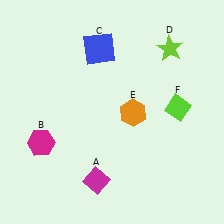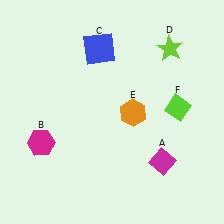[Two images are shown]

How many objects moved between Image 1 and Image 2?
1 object moved between the two images.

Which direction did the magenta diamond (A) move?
The magenta diamond (A) moved right.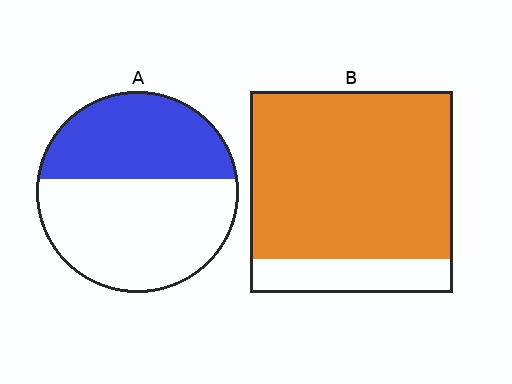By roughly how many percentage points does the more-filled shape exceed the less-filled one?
By roughly 40 percentage points (B over A).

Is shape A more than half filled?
No.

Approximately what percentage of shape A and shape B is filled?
A is approximately 40% and B is approximately 85%.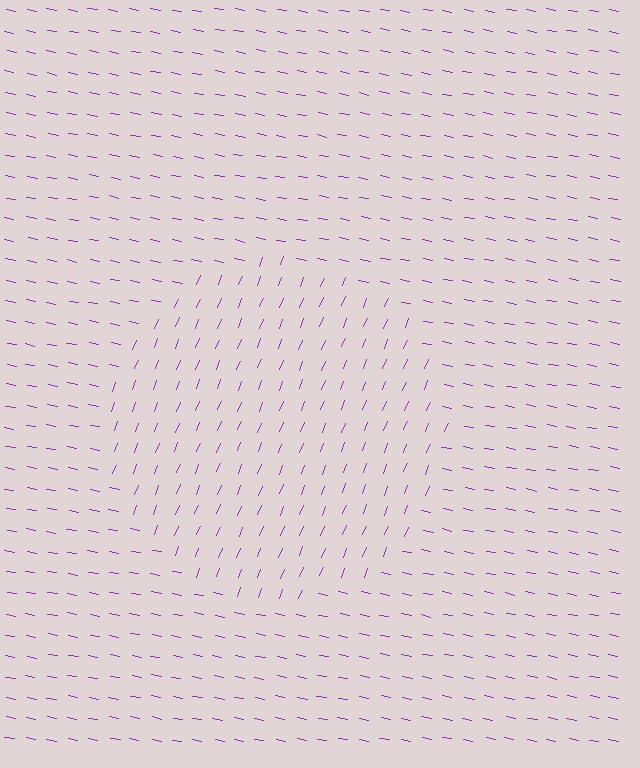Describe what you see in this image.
The image is filled with small purple line segments. A circle region in the image has lines oriented differently from the surrounding lines, creating a visible texture boundary.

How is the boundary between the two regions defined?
The boundary is defined purely by a change in line orientation (approximately 79 degrees difference). All lines are the same color and thickness.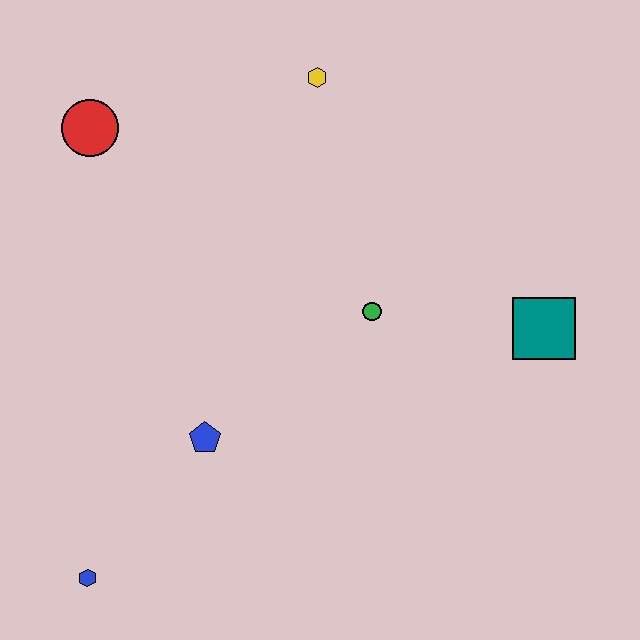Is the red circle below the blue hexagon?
No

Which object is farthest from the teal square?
The blue hexagon is farthest from the teal square.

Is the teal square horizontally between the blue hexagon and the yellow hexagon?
No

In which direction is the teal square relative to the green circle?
The teal square is to the right of the green circle.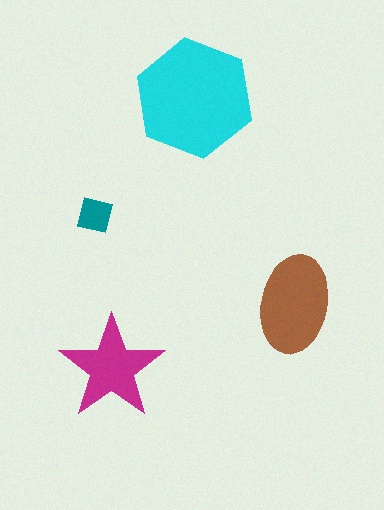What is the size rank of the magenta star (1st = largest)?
3rd.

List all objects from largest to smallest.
The cyan hexagon, the brown ellipse, the magenta star, the teal square.